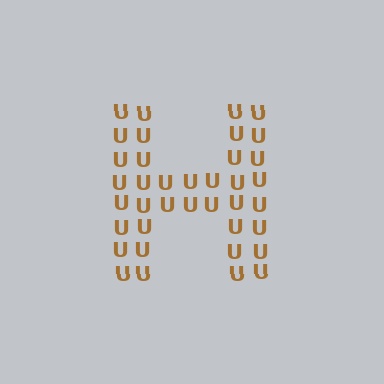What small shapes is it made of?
It is made of small letter U's.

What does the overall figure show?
The overall figure shows the letter H.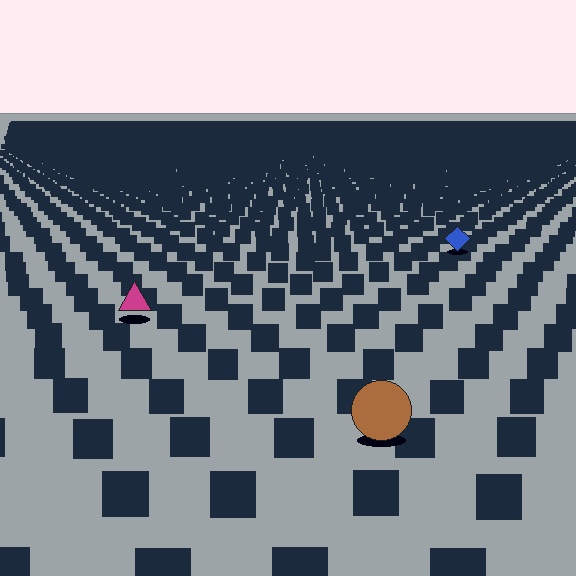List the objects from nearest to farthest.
From nearest to farthest: the brown circle, the magenta triangle, the blue diamond.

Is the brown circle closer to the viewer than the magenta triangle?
Yes. The brown circle is closer — you can tell from the texture gradient: the ground texture is coarser near it.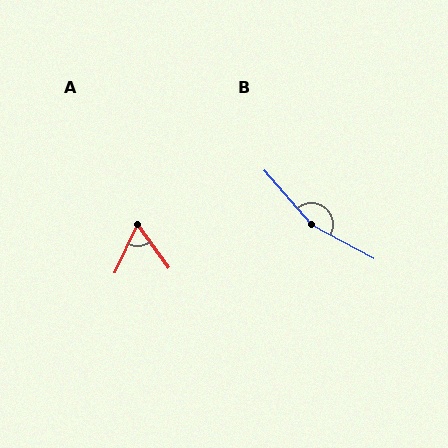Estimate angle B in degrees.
Approximately 159 degrees.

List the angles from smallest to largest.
A (61°), B (159°).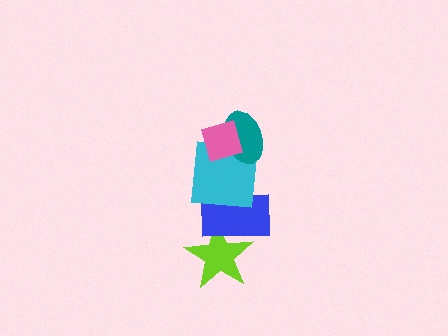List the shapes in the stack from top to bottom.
From top to bottom: the pink diamond, the teal ellipse, the cyan square, the blue rectangle, the lime star.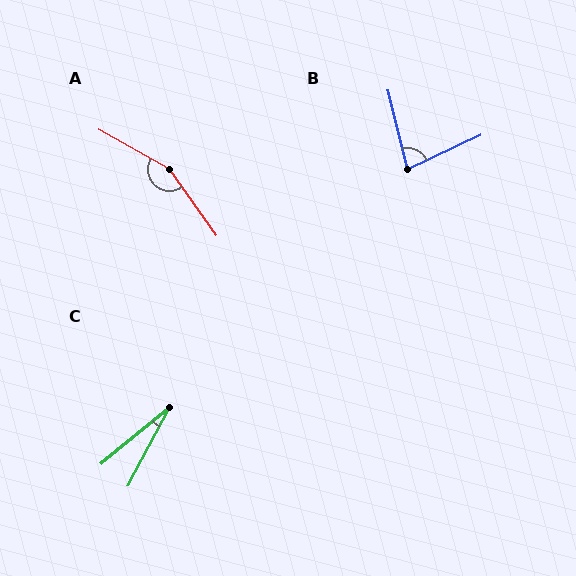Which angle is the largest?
A, at approximately 155 degrees.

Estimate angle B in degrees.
Approximately 79 degrees.